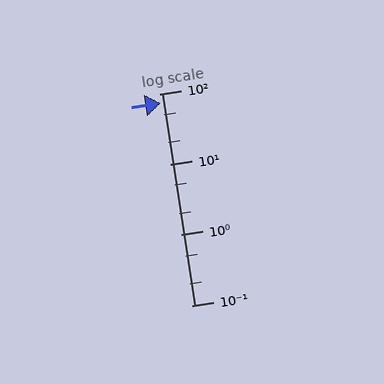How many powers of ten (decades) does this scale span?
The scale spans 3 decades, from 0.1 to 100.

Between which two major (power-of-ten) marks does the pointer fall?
The pointer is between 10 and 100.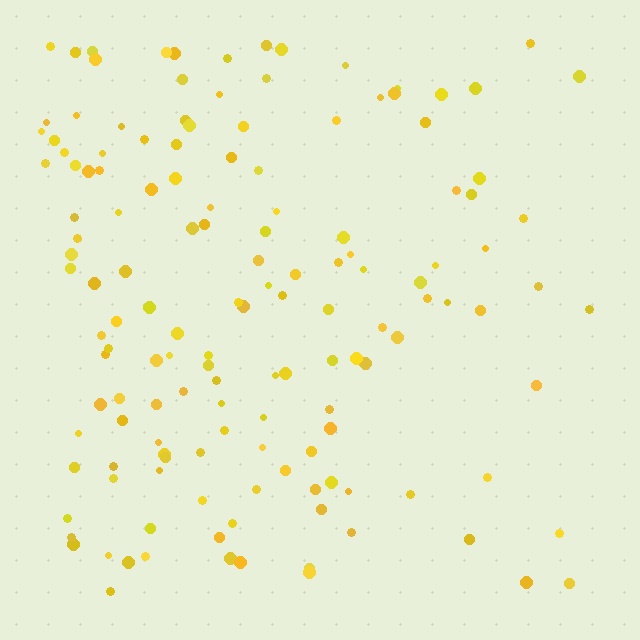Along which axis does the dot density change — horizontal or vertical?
Horizontal.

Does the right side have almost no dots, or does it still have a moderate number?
Still a moderate number, just noticeably fewer than the left.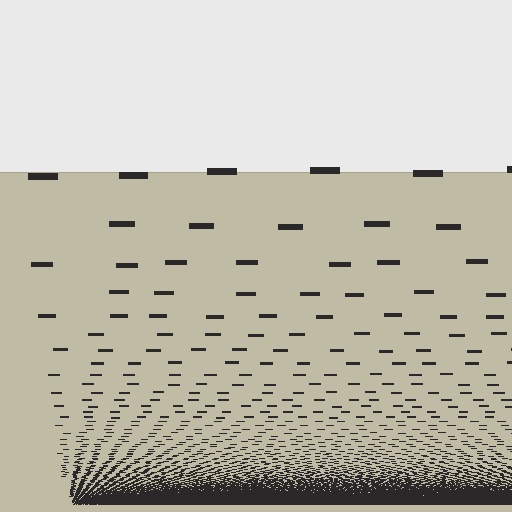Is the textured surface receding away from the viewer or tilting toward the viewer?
The surface appears to tilt toward the viewer. Texture elements get larger and sparser toward the top.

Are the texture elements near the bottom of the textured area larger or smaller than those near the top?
Smaller. The gradient is inverted — elements near the bottom are smaller and denser.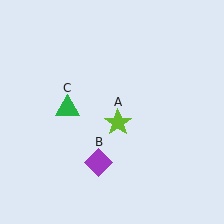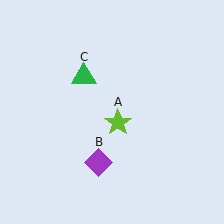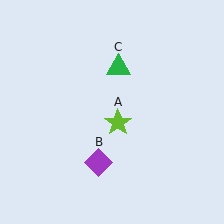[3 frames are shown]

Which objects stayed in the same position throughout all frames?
Lime star (object A) and purple diamond (object B) remained stationary.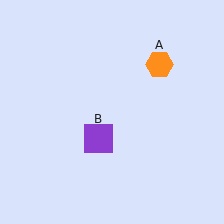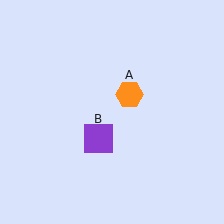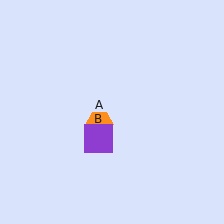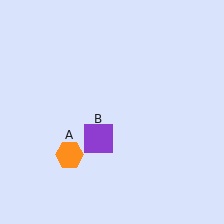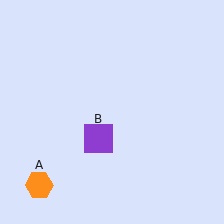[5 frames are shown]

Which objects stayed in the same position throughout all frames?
Purple square (object B) remained stationary.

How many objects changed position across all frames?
1 object changed position: orange hexagon (object A).